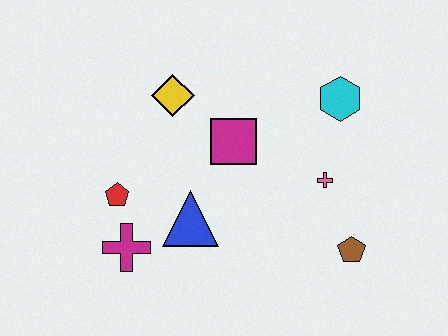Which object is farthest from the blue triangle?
The cyan hexagon is farthest from the blue triangle.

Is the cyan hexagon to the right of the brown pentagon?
No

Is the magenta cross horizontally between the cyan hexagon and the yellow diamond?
No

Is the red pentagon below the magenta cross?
No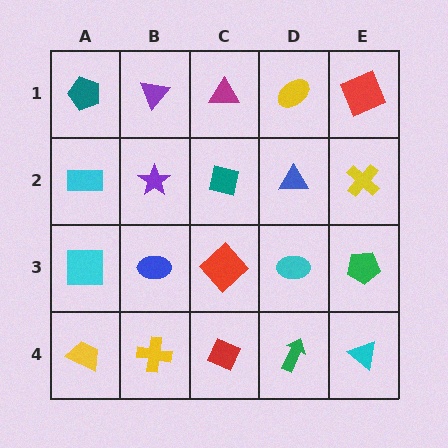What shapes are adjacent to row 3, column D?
A blue triangle (row 2, column D), a green arrow (row 4, column D), a red diamond (row 3, column C), a green pentagon (row 3, column E).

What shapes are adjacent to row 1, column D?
A blue triangle (row 2, column D), a magenta triangle (row 1, column C), a red square (row 1, column E).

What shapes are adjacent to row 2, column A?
A teal pentagon (row 1, column A), a cyan square (row 3, column A), a purple star (row 2, column B).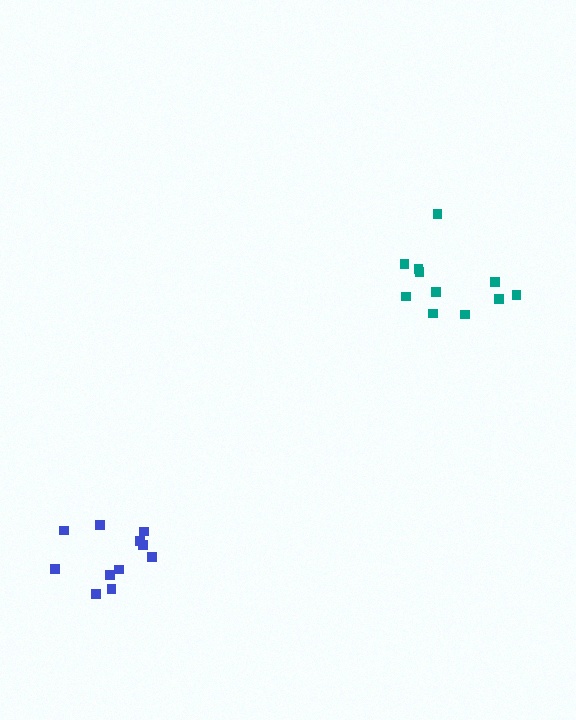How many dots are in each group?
Group 1: 11 dots, Group 2: 11 dots (22 total).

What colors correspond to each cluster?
The clusters are colored: blue, teal.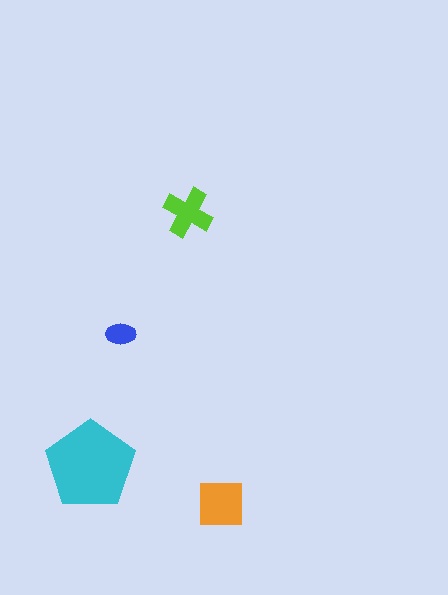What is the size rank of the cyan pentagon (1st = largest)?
1st.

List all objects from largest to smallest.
The cyan pentagon, the orange square, the lime cross, the blue ellipse.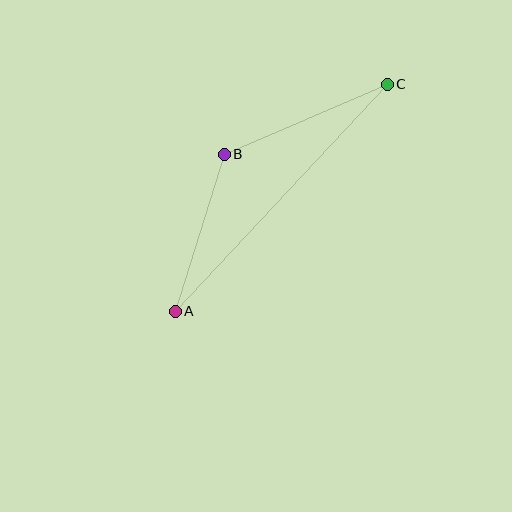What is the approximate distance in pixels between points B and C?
The distance between B and C is approximately 177 pixels.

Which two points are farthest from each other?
Points A and C are farthest from each other.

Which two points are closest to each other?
Points A and B are closest to each other.